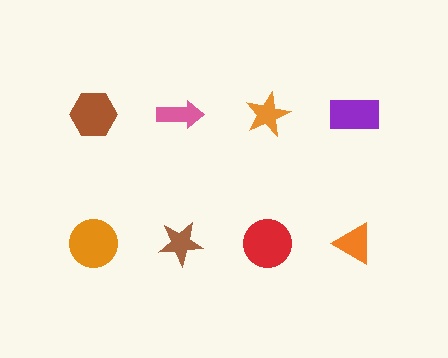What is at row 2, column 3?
A red circle.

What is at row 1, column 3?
An orange star.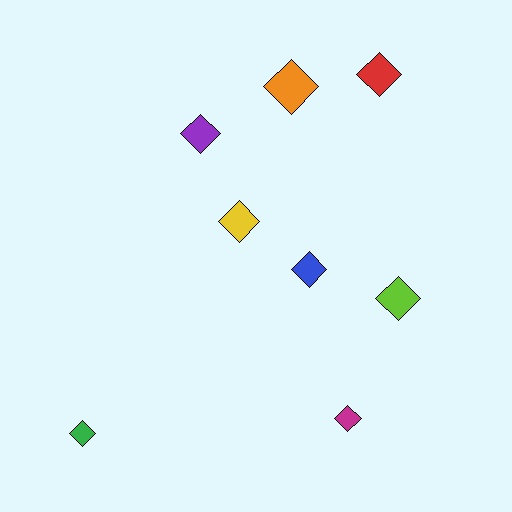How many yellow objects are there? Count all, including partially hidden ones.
There is 1 yellow object.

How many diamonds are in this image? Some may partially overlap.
There are 8 diamonds.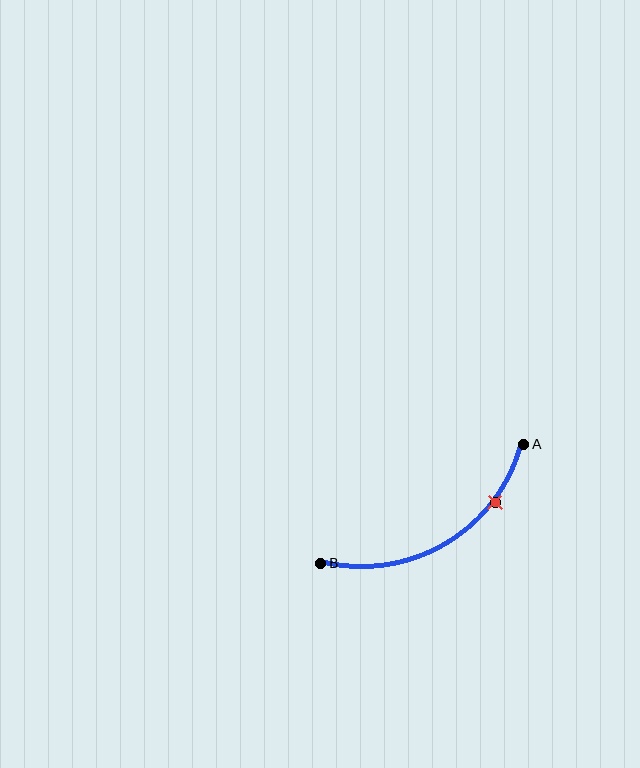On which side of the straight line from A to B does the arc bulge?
The arc bulges below the straight line connecting A and B.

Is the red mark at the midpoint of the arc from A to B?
No. The red mark lies on the arc but is closer to endpoint A. The arc midpoint would be at the point on the curve equidistant along the arc from both A and B.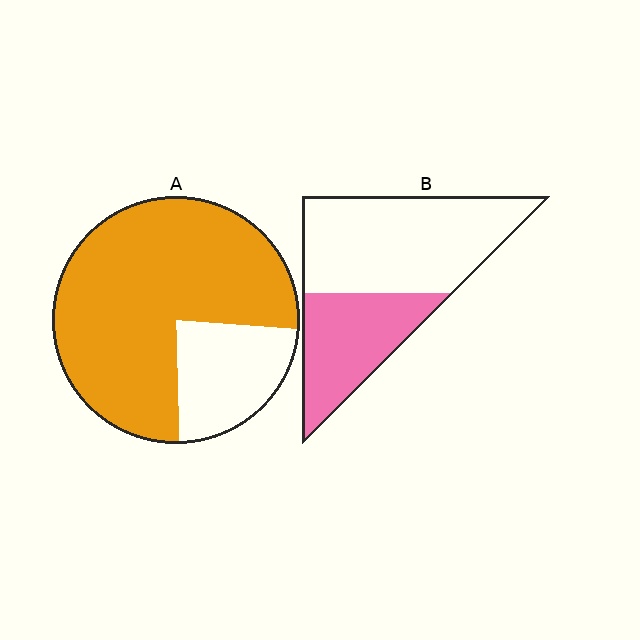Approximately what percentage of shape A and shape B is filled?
A is approximately 75% and B is approximately 35%.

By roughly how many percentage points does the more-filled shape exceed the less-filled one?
By roughly 40 percentage points (A over B).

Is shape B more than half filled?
No.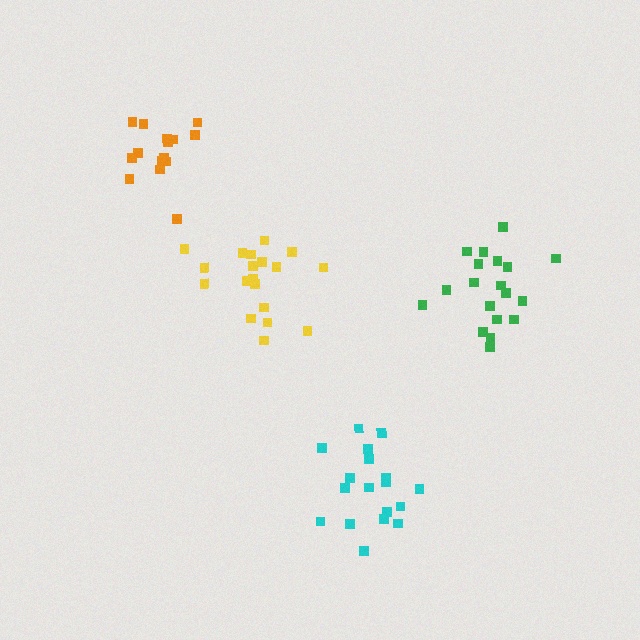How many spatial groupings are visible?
There are 4 spatial groupings.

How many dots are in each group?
Group 1: 19 dots, Group 2: 19 dots, Group 3: 15 dots, Group 4: 18 dots (71 total).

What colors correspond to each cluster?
The clusters are colored: yellow, green, orange, cyan.